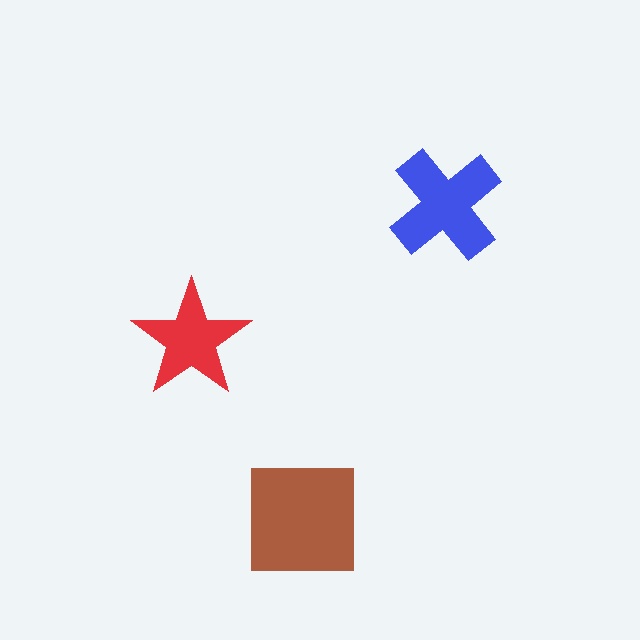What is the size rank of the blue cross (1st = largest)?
2nd.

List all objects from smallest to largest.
The red star, the blue cross, the brown square.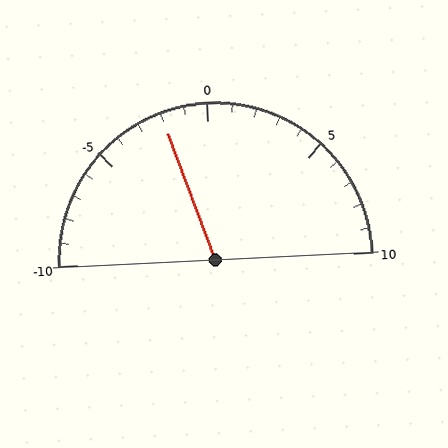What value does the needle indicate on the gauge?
The needle indicates approximately -2.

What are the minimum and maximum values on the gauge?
The gauge ranges from -10 to 10.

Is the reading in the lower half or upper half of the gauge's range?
The reading is in the lower half of the range (-10 to 10).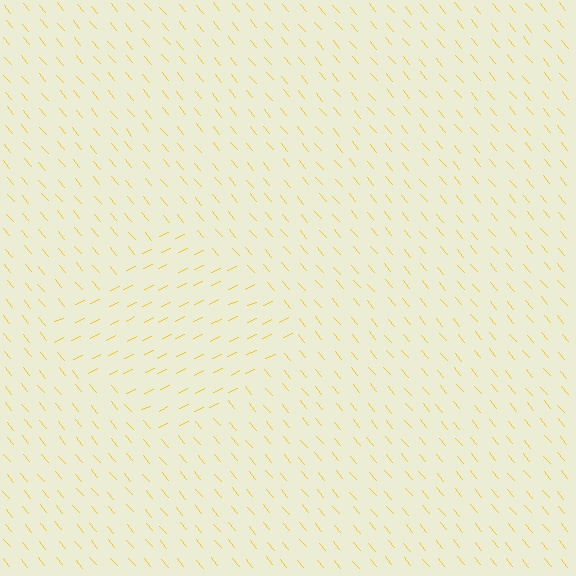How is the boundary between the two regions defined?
The boundary is defined purely by a change in line orientation (approximately 74 degrees difference). All lines are the same color and thickness.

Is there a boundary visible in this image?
Yes, there is a texture boundary formed by a change in line orientation.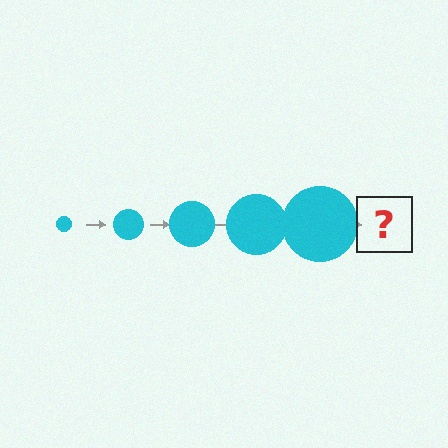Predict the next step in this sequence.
The next step is a cyan circle, larger than the previous one.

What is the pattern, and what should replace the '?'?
The pattern is that the circle gets progressively larger each step. The '?' should be a cyan circle, larger than the previous one.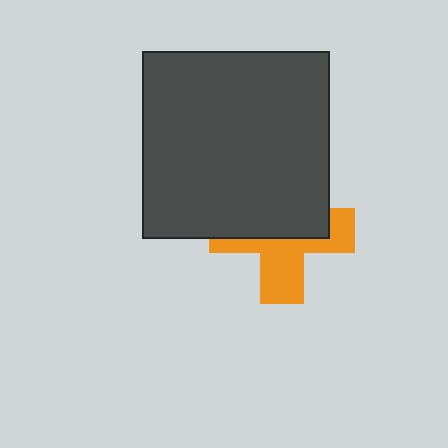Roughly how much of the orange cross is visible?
About half of it is visible (roughly 46%).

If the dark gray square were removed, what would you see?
You would see the complete orange cross.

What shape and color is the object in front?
The object in front is a dark gray square.